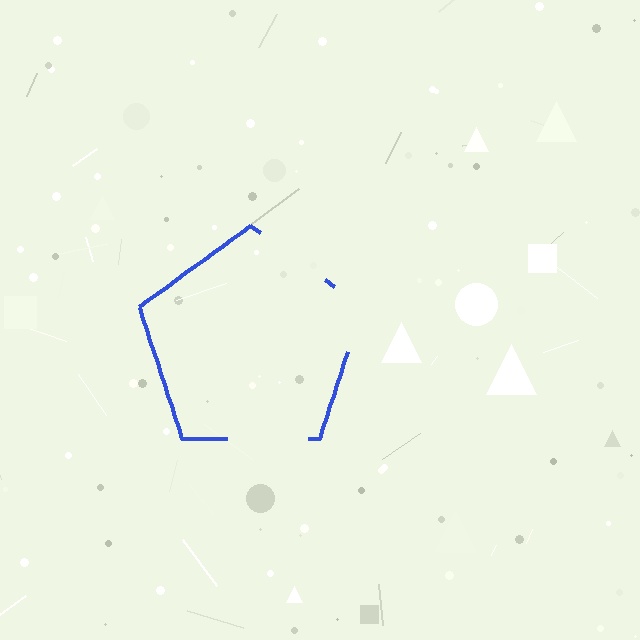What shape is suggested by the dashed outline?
The dashed outline suggests a pentagon.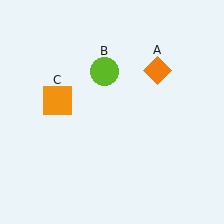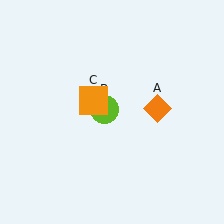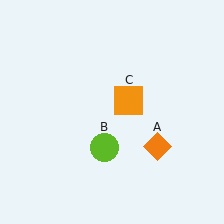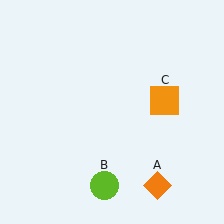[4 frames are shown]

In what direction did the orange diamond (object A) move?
The orange diamond (object A) moved down.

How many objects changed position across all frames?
3 objects changed position: orange diamond (object A), lime circle (object B), orange square (object C).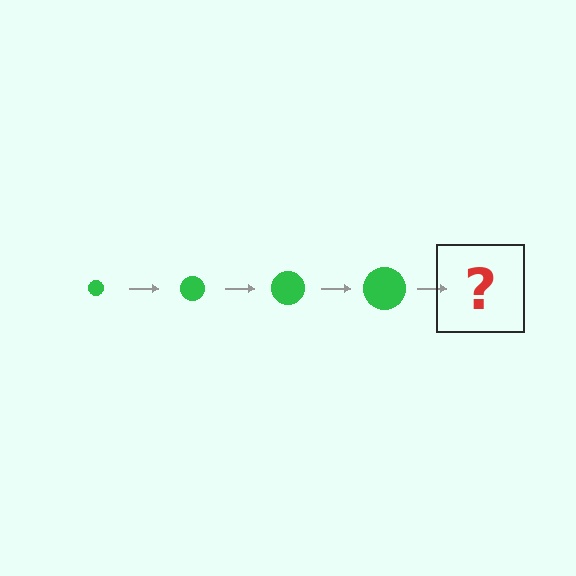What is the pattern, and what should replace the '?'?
The pattern is that the circle gets progressively larger each step. The '?' should be a green circle, larger than the previous one.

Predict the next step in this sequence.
The next step is a green circle, larger than the previous one.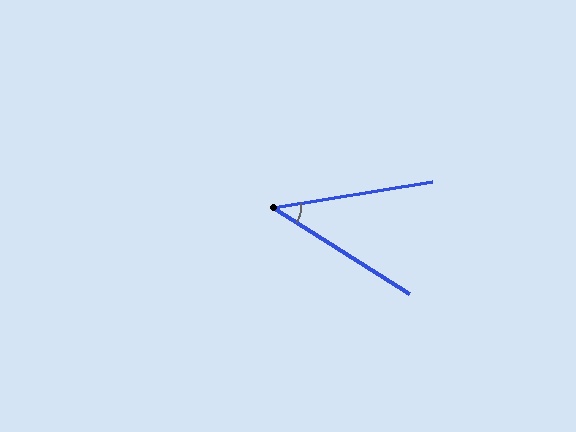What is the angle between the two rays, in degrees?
Approximately 42 degrees.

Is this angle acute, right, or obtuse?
It is acute.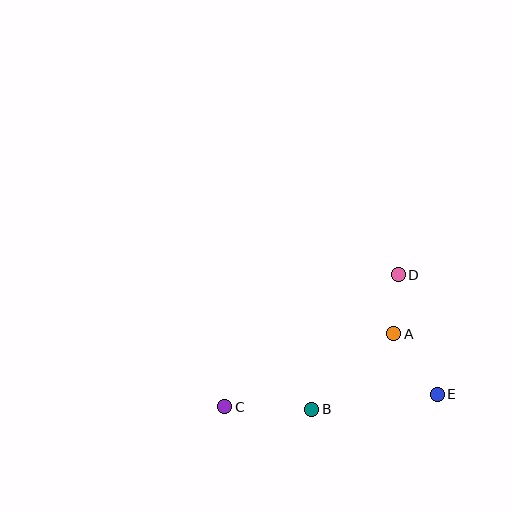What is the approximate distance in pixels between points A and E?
The distance between A and E is approximately 74 pixels.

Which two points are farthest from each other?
Points C and D are farthest from each other.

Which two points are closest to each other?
Points A and D are closest to each other.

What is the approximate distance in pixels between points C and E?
The distance between C and E is approximately 213 pixels.